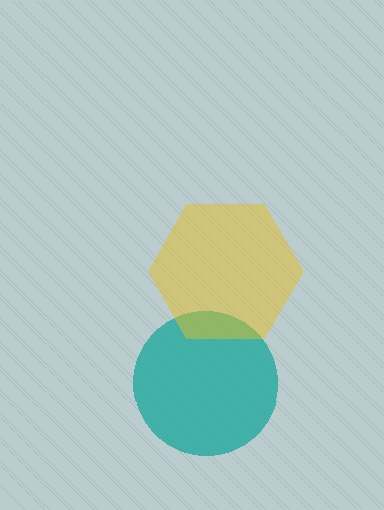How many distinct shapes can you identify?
There are 2 distinct shapes: a teal circle, a yellow hexagon.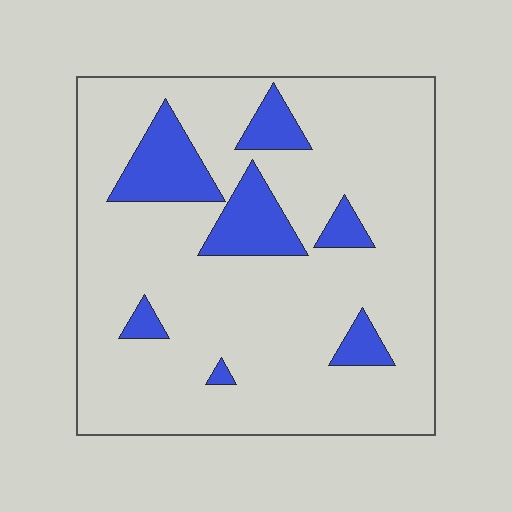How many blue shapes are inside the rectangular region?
7.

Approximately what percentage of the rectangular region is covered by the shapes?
Approximately 15%.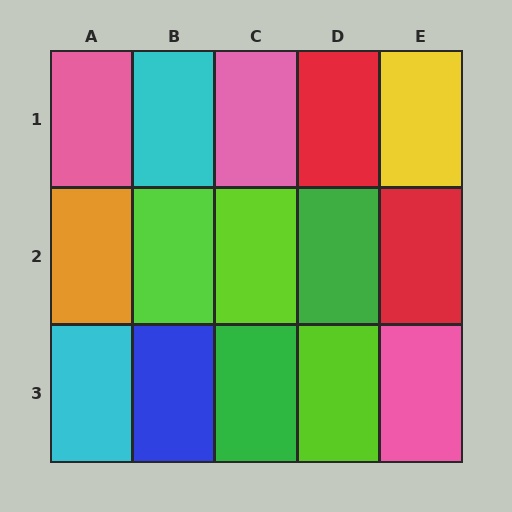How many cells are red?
2 cells are red.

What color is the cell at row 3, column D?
Lime.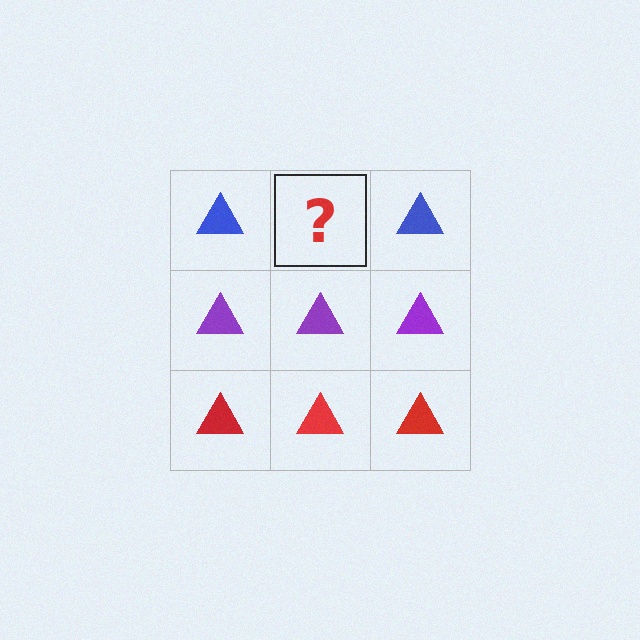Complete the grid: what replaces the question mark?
The question mark should be replaced with a blue triangle.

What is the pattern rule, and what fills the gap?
The rule is that each row has a consistent color. The gap should be filled with a blue triangle.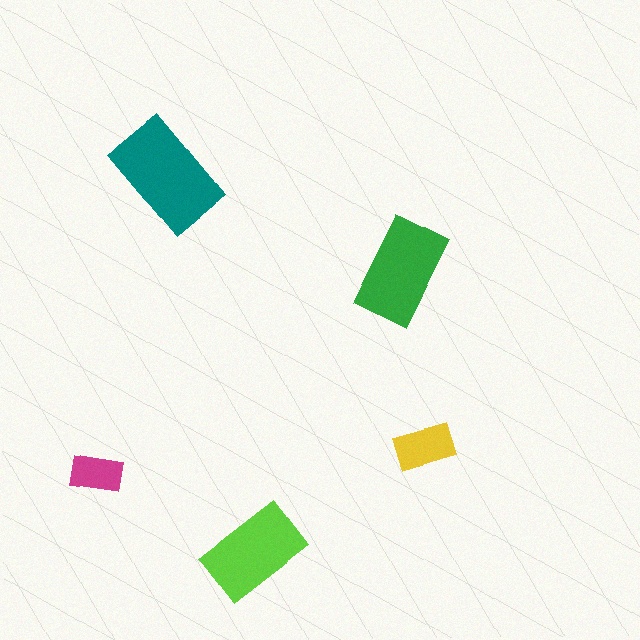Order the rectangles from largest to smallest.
the teal one, the green one, the lime one, the yellow one, the magenta one.